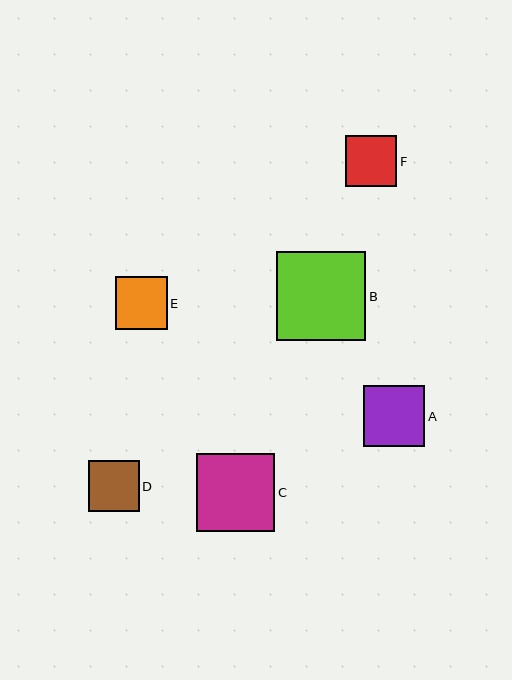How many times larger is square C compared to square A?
Square C is approximately 1.3 times the size of square A.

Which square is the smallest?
Square D is the smallest with a size of approximately 50 pixels.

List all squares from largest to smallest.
From largest to smallest: B, C, A, E, F, D.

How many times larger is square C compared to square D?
Square C is approximately 1.6 times the size of square D.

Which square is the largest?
Square B is the largest with a size of approximately 90 pixels.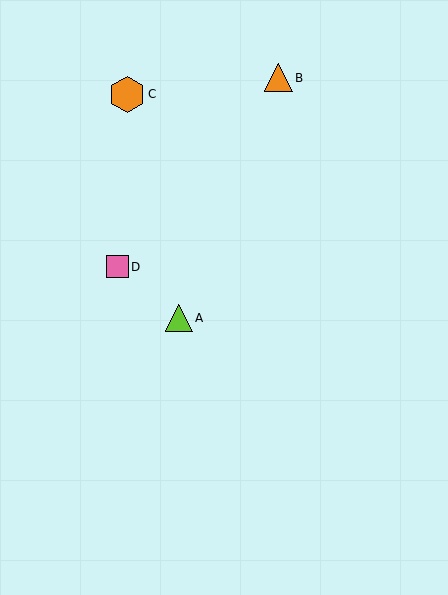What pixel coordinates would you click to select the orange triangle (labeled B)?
Click at (278, 78) to select the orange triangle B.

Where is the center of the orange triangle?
The center of the orange triangle is at (278, 78).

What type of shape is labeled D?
Shape D is a pink square.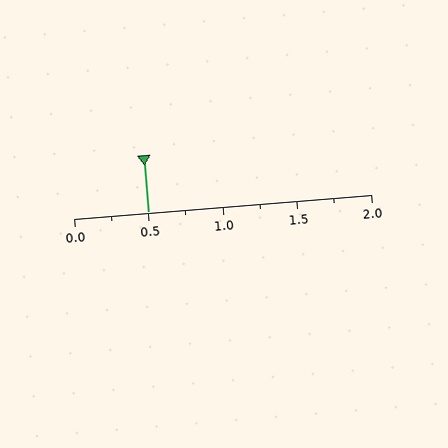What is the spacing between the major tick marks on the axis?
The major ticks are spaced 0.5 apart.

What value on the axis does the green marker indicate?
The marker indicates approximately 0.5.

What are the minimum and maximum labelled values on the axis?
The axis runs from 0.0 to 2.0.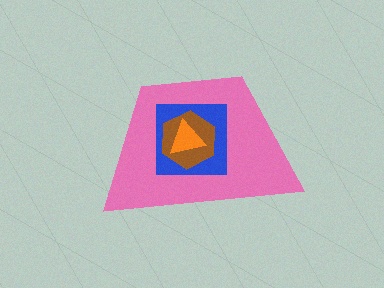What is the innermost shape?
The orange triangle.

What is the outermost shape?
The pink trapezoid.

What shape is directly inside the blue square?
The brown hexagon.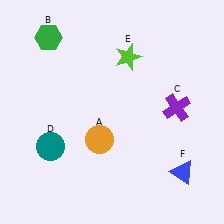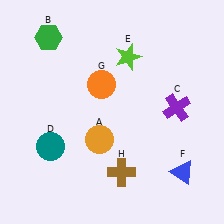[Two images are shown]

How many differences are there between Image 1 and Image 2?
There are 2 differences between the two images.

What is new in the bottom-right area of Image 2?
A brown cross (H) was added in the bottom-right area of Image 2.